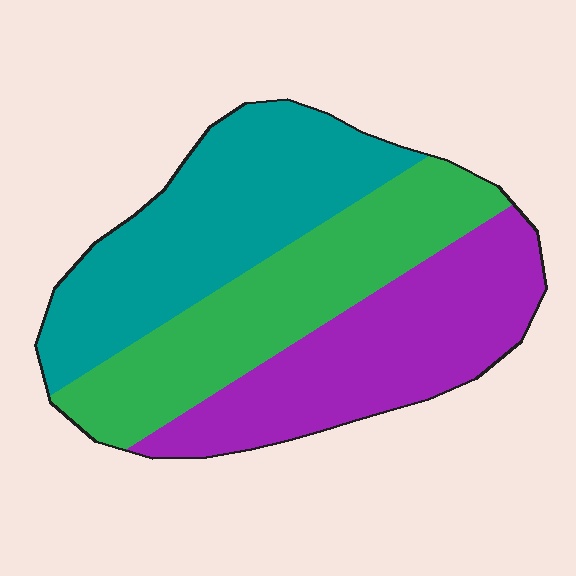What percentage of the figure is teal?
Teal covers 35% of the figure.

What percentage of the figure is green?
Green takes up between a sixth and a third of the figure.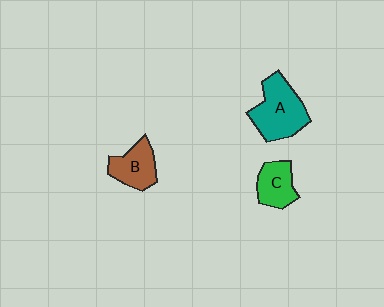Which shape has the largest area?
Shape A (teal).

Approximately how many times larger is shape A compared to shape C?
Approximately 1.7 times.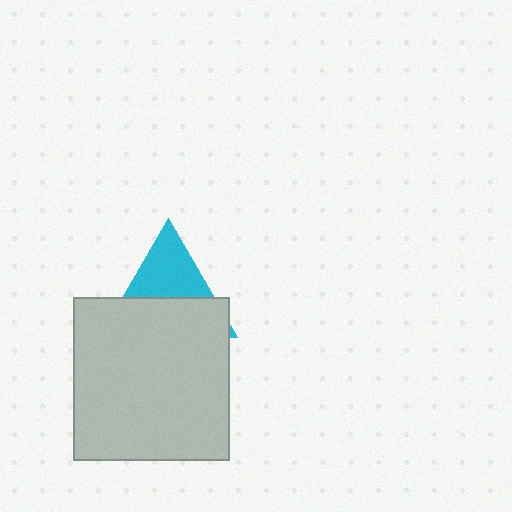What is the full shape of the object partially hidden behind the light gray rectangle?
The partially hidden object is a cyan triangle.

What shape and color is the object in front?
The object in front is a light gray rectangle.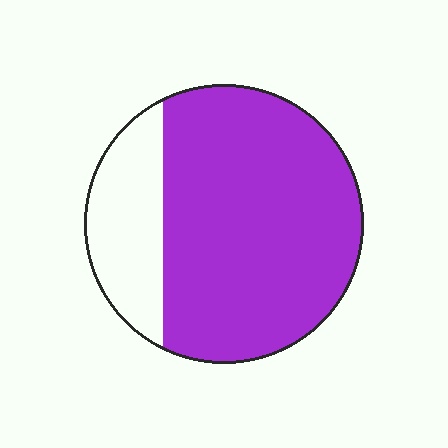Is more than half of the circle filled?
Yes.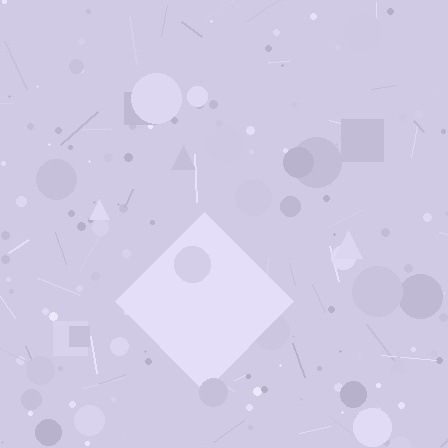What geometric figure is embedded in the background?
A diamond is embedded in the background.